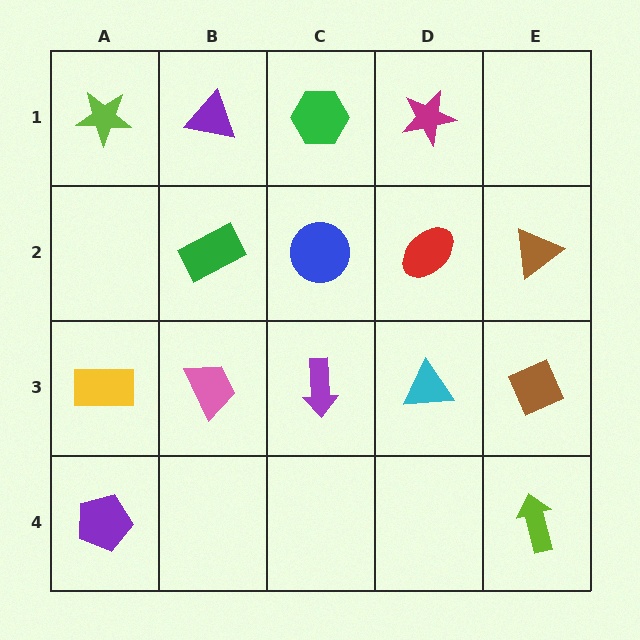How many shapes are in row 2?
4 shapes.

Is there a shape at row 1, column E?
No, that cell is empty.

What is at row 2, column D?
A red ellipse.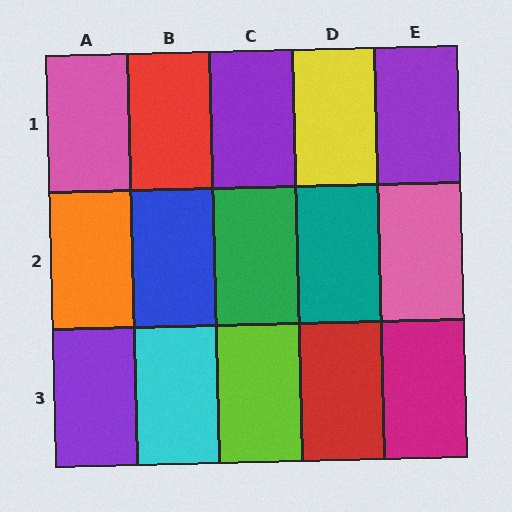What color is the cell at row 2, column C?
Green.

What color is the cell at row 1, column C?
Purple.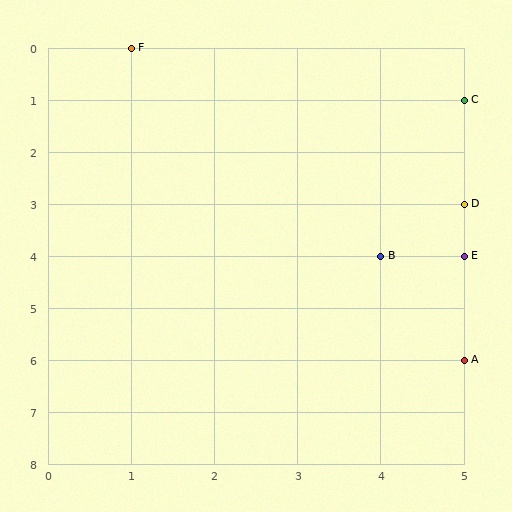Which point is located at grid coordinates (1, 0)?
Point F is at (1, 0).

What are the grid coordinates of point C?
Point C is at grid coordinates (5, 1).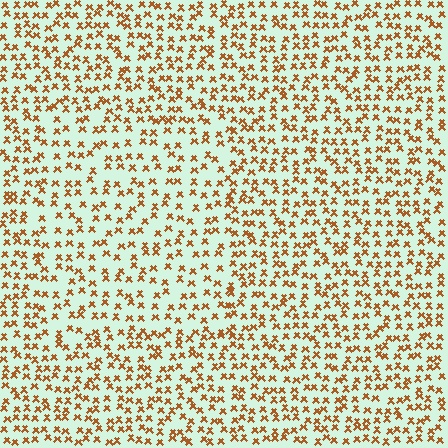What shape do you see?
I see a rectangle.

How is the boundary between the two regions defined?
The boundary is defined by a change in element density (approximately 1.5x ratio). All elements are the same color, size, and shape.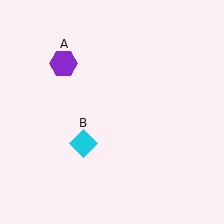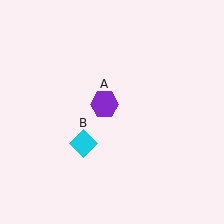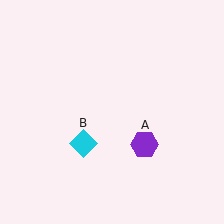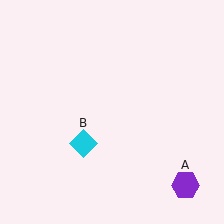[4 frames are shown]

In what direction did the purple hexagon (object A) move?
The purple hexagon (object A) moved down and to the right.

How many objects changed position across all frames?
1 object changed position: purple hexagon (object A).